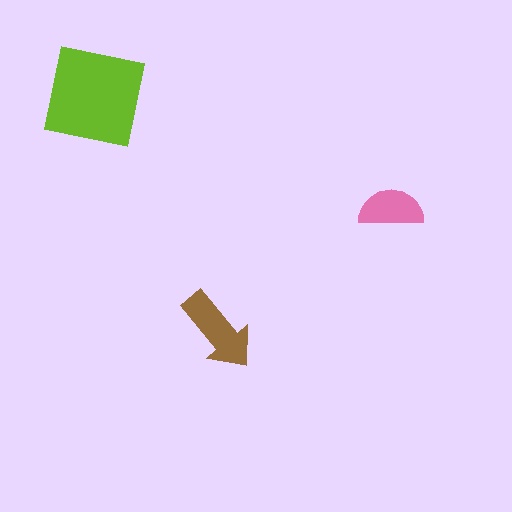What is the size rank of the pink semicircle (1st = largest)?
3rd.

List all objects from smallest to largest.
The pink semicircle, the brown arrow, the lime square.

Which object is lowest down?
The brown arrow is bottommost.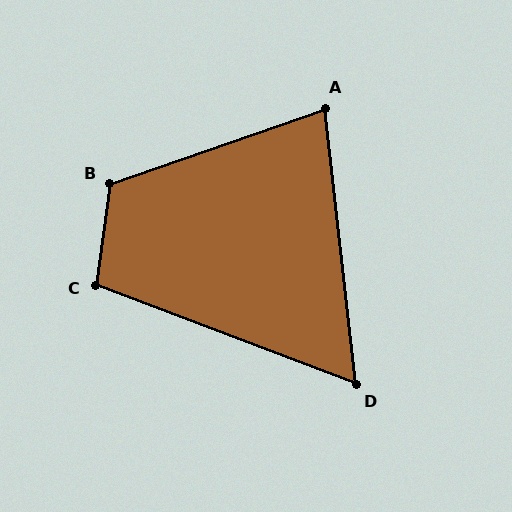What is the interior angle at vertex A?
Approximately 77 degrees (acute).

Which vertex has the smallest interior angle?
D, at approximately 63 degrees.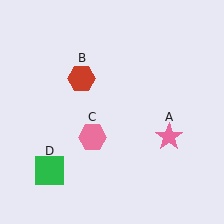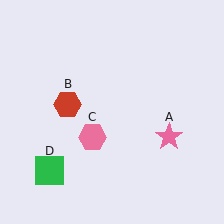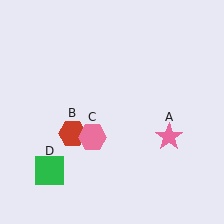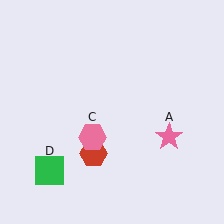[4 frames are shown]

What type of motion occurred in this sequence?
The red hexagon (object B) rotated counterclockwise around the center of the scene.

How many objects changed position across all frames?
1 object changed position: red hexagon (object B).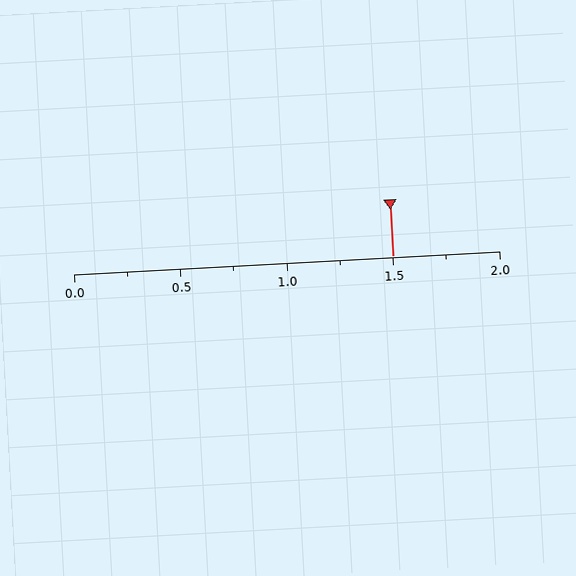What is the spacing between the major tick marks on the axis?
The major ticks are spaced 0.5 apart.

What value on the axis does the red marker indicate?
The marker indicates approximately 1.5.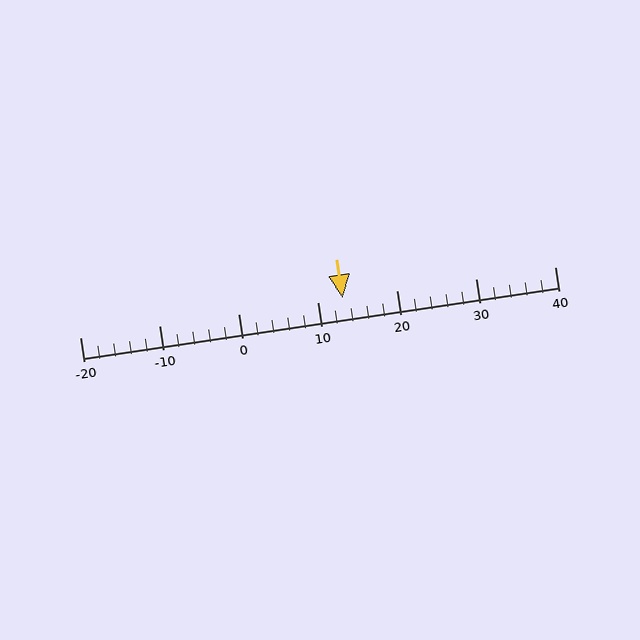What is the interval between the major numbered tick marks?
The major tick marks are spaced 10 units apart.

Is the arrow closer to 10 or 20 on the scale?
The arrow is closer to 10.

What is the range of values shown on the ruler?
The ruler shows values from -20 to 40.